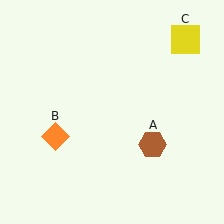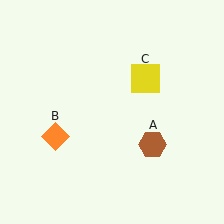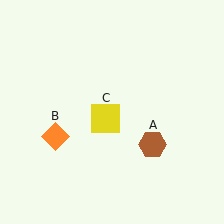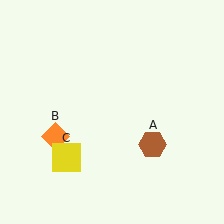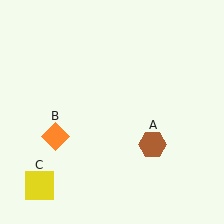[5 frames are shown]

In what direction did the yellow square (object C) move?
The yellow square (object C) moved down and to the left.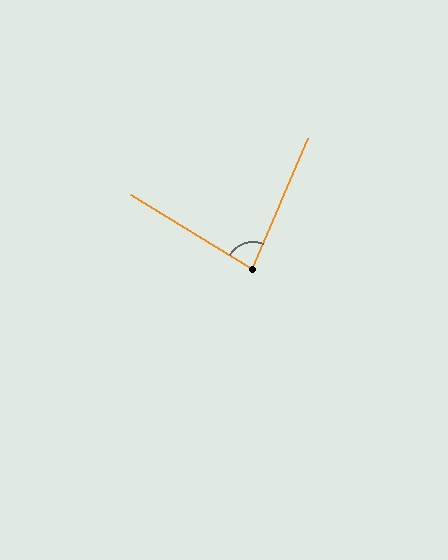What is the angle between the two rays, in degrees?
Approximately 82 degrees.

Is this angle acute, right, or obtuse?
It is acute.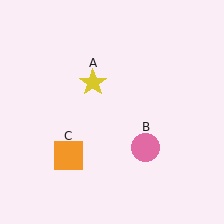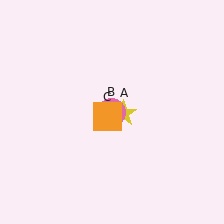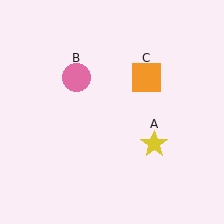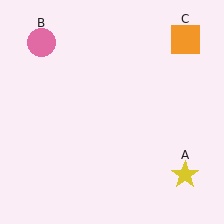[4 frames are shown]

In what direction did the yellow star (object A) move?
The yellow star (object A) moved down and to the right.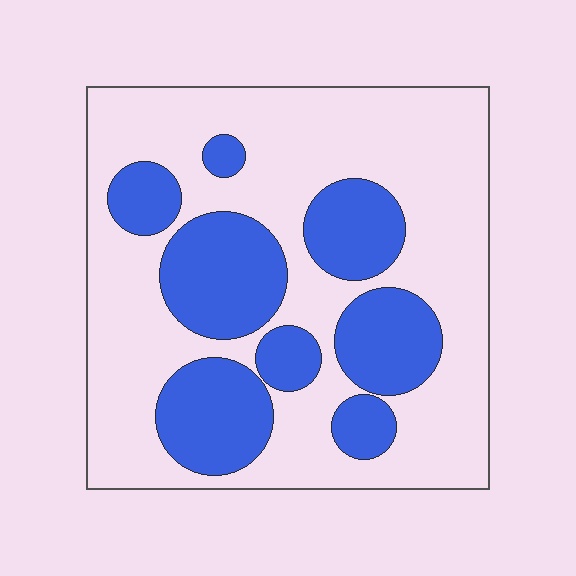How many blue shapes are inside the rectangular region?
8.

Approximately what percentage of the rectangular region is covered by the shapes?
Approximately 35%.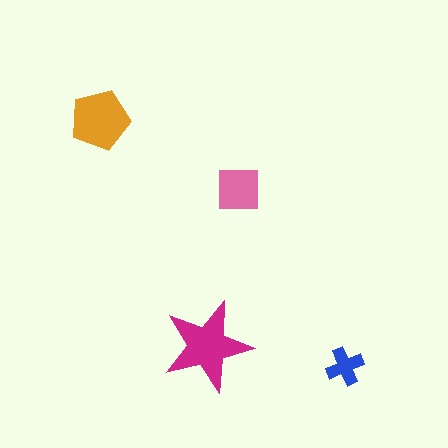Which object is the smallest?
The blue cross.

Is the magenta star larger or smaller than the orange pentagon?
Larger.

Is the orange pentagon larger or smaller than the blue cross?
Larger.